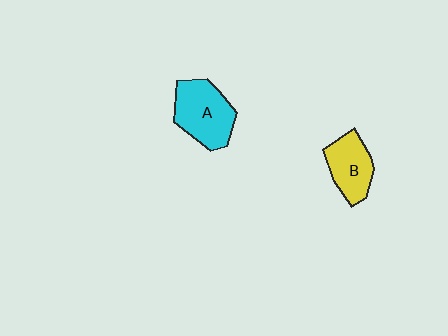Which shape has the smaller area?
Shape B (yellow).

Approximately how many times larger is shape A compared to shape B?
Approximately 1.3 times.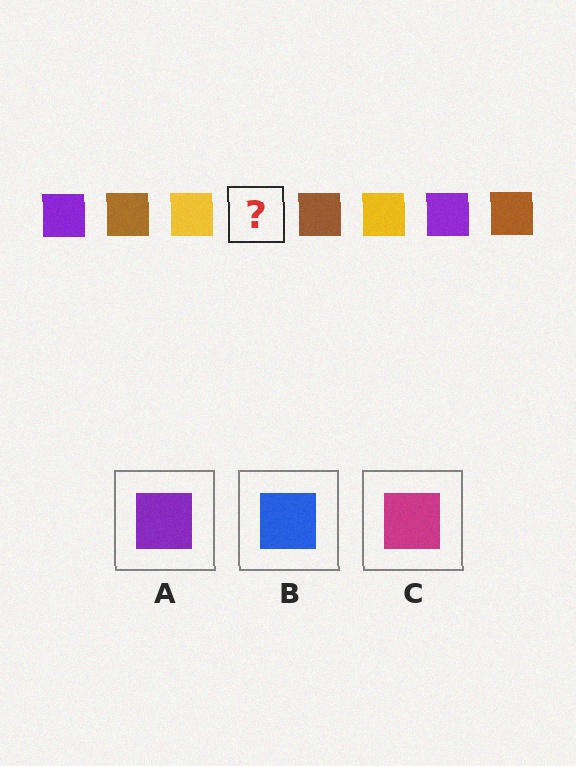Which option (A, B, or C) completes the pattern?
A.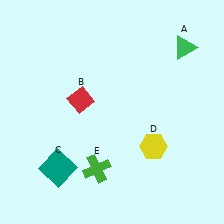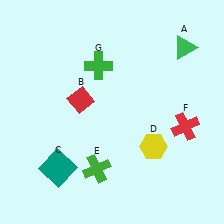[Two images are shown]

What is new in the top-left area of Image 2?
A green cross (G) was added in the top-left area of Image 2.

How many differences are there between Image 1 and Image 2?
There are 2 differences between the two images.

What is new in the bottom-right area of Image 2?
A red cross (F) was added in the bottom-right area of Image 2.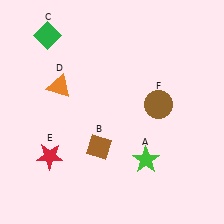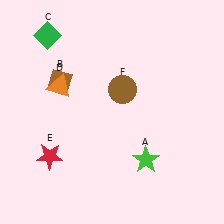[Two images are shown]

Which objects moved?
The objects that moved are: the brown diamond (B), the brown circle (F).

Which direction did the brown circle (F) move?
The brown circle (F) moved left.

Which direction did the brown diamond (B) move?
The brown diamond (B) moved up.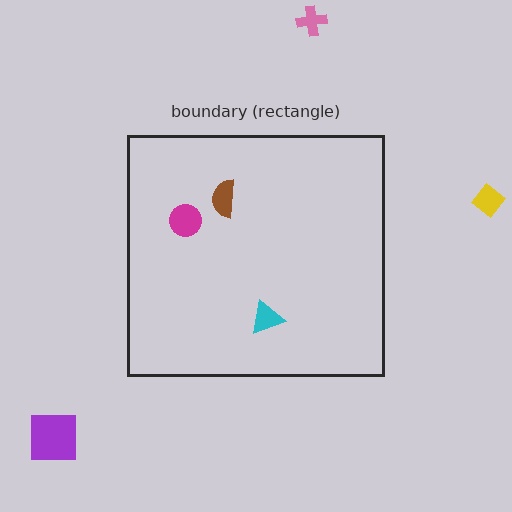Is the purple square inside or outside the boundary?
Outside.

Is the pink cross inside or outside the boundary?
Outside.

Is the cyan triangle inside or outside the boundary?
Inside.